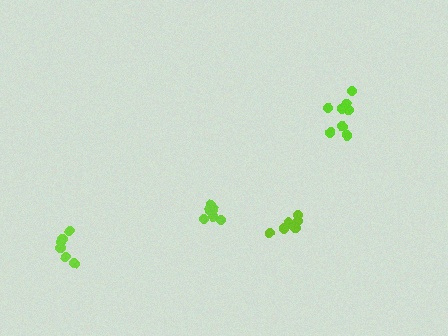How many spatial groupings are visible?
There are 4 spatial groupings.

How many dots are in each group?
Group 1: 9 dots, Group 2: 6 dots, Group 3: 7 dots, Group 4: 8 dots (30 total).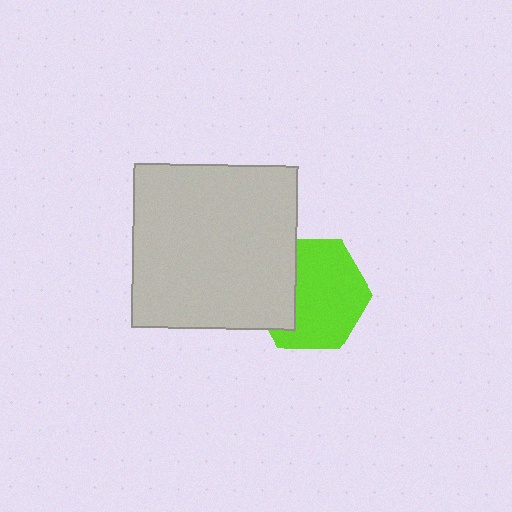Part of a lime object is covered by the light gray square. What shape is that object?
It is a hexagon.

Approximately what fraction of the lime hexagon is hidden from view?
Roughly 32% of the lime hexagon is hidden behind the light gray square.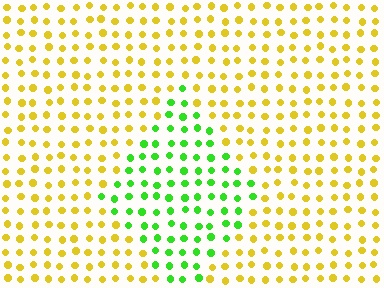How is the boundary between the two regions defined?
The boundary is defined purely by a slight shift in hue (about 63 degrees). Spacing, size, and orientation are identical on both sides.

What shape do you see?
I see a diamond.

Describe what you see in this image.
The image is filled with small yellow elements in a uniform arrangement. A diamond-shaped region is visible where the elements are tinted to a slightly different hue, forming a subtle color boundary.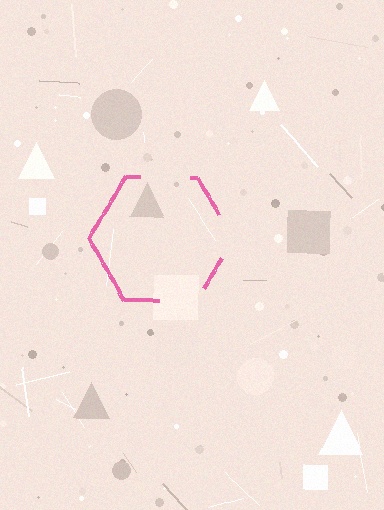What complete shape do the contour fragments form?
The contour fragments form a hexagon.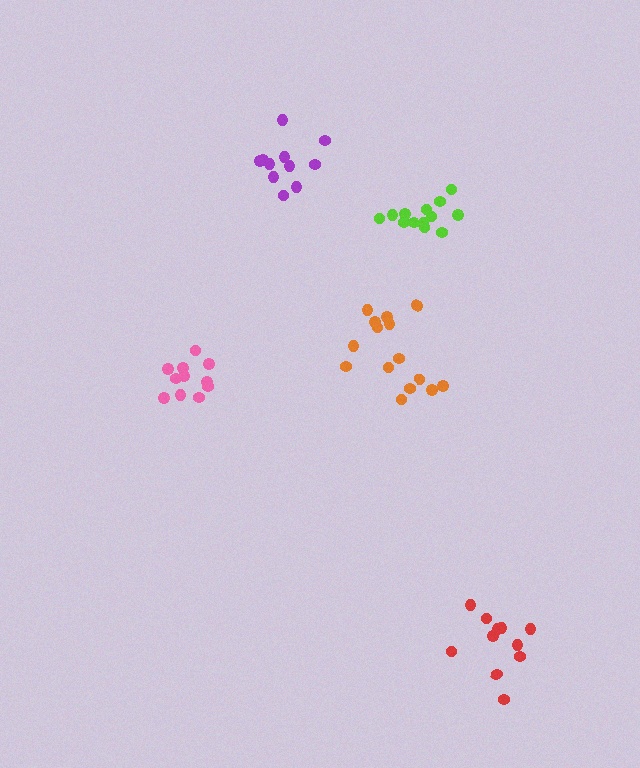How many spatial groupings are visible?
There are 5 spatial groupings.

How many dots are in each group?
Group 1: 13 dots, Group 2: 11 dots, Group 3: 15 dots, Group 4: 11 dots, Group 5: 11 dots (61 total).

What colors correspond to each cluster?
The clusters are colored: lime, red, orange, pink, purple.